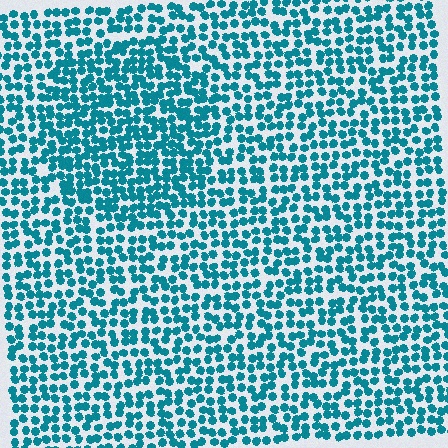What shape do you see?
I see a circle.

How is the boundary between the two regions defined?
The boundary is defined by a change in element density (approximately 1.5x ratio). All elements are the same color, size, and shape.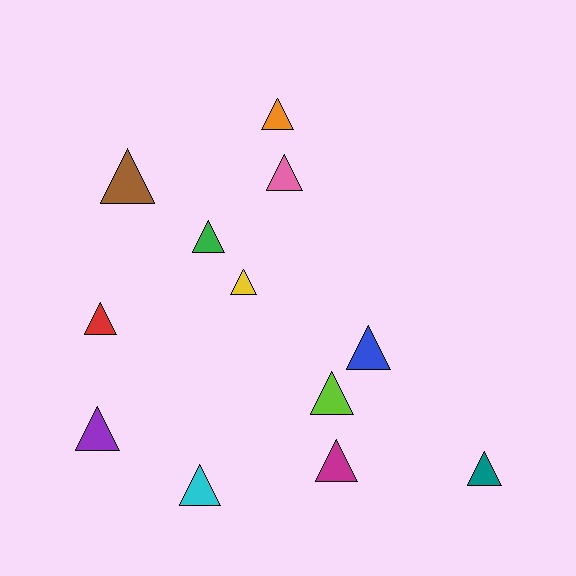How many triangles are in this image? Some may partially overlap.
There are 12 triangles.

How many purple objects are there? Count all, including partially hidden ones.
There is 1 purple object.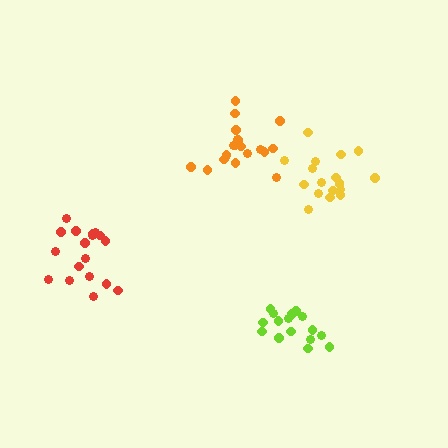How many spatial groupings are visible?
There are 4 spatial groupings.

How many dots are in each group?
Group 1: 18 dots, Group 2: 20 dots, Group 3: 16 dots, Group 4: 18 dots (72 total).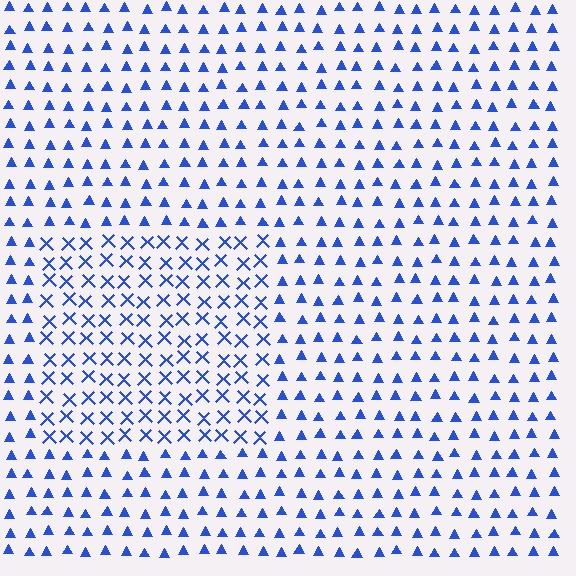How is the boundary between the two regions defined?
The boundary is defined by a change in element shape: X marks inside vs. triangles outside. All elements share the same color and spacing.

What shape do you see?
I see a rectangle.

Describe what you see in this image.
The image is filled with small blue elements arranged in a uniform grid. A rectangle-shaped region contains X marks, while the surrounding area contains triangles. The boundary is defined purely by the change in element shape.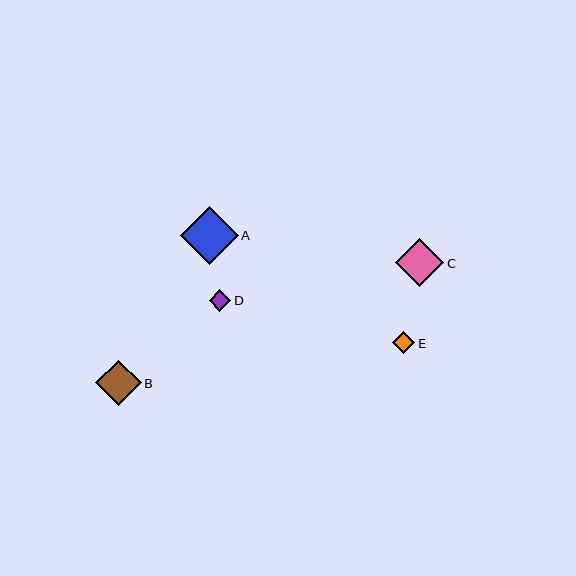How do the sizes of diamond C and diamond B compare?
Diamond C and diamond B are approximately the same size.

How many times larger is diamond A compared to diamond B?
Diamond A is approximately 1.3 times the size of diamond B.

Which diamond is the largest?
Diamond A is the largest with a size of approximately 58 pixels.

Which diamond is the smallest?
Diamond D is the smallest with a size of approximately 21 pixels.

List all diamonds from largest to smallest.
From largest to smallest: A, C, B, E, D.